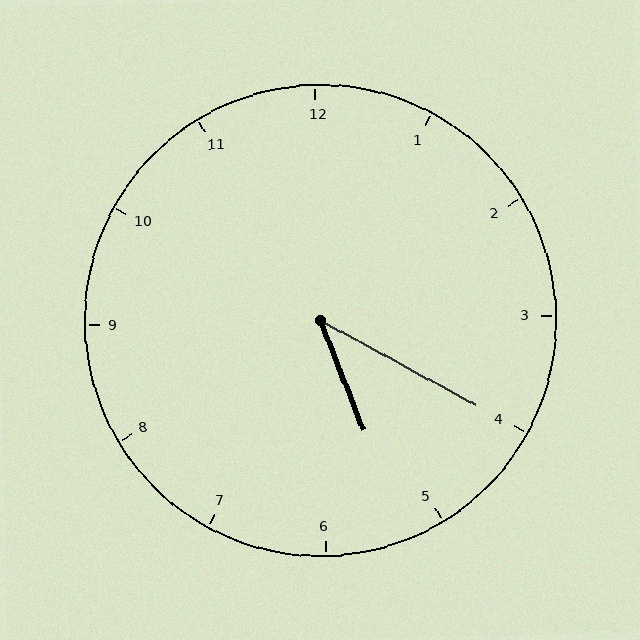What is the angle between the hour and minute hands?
Approximately 40 degrees.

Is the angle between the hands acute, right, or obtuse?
It is acute.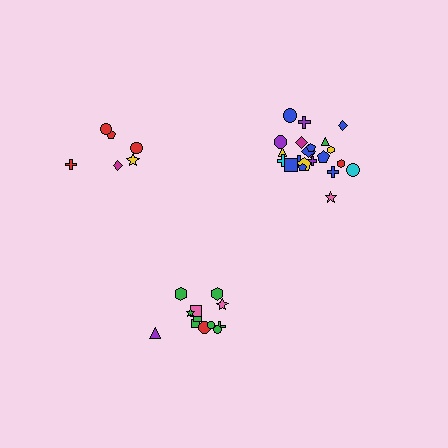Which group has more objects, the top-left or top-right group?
The top-right group.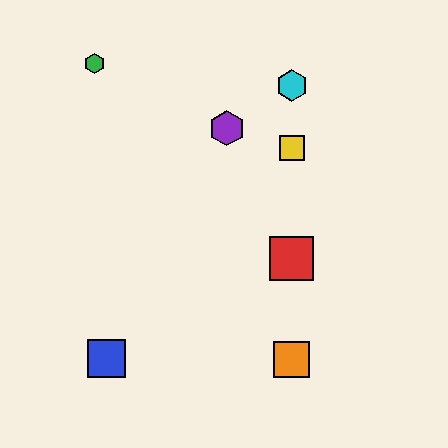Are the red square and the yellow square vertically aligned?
Yes, both are at x≈292.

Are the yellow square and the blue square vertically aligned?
No, the yellow square is at x≈292 and the blue square is at x≈106.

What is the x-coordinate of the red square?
The red square is at x≈292.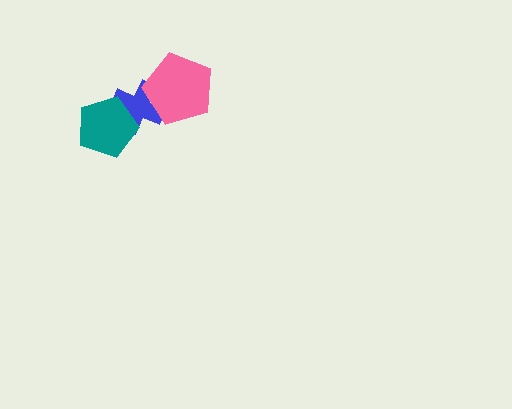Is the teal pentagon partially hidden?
No, no other shape covers it.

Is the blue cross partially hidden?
Yes, it is partially covered by another shape.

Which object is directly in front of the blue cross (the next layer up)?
The pink pentagon is directly in front of the blue cross.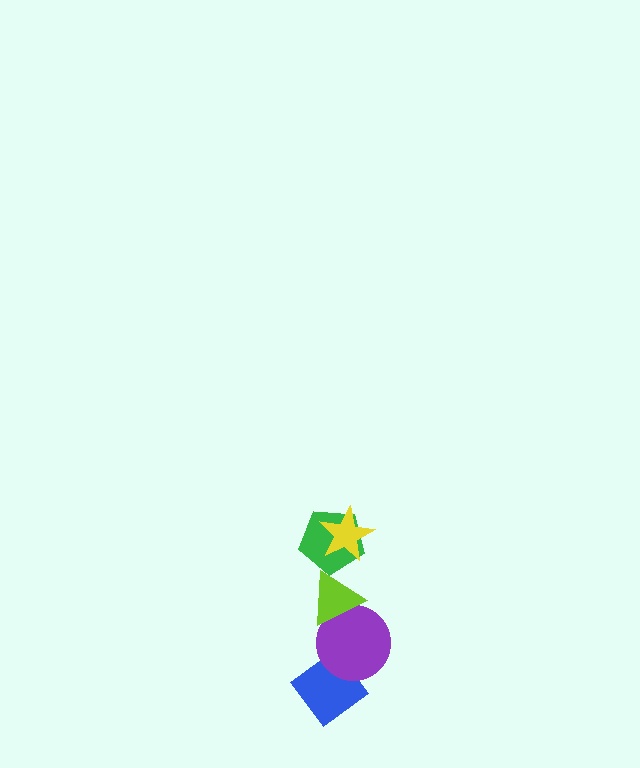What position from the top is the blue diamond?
The blue diamond is 5th from the top.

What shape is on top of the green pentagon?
The yellow star is on top of the green pentagon.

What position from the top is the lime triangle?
The lime triangle is 3rd from the top.